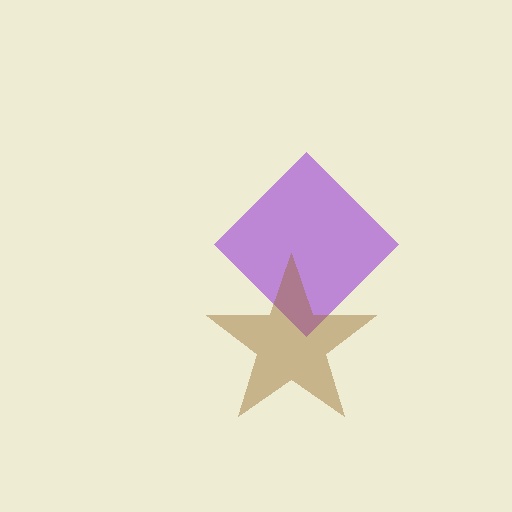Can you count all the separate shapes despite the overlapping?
Yes, there are 2 separate shapes.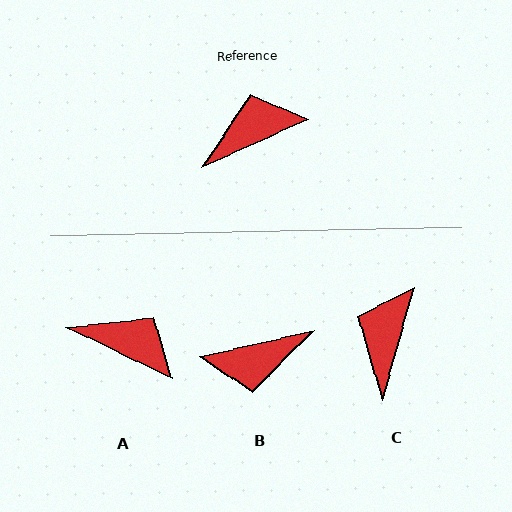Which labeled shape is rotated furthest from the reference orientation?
B, about 168 degrees away.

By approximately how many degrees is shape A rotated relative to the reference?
Approximately 50 degrees clockwise.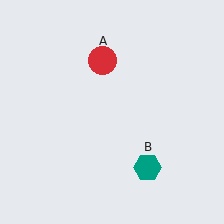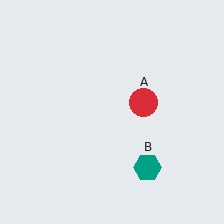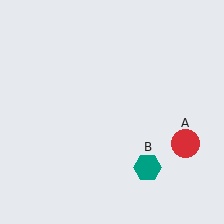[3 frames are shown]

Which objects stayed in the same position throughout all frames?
Teal hexagon (object B) remained stationary.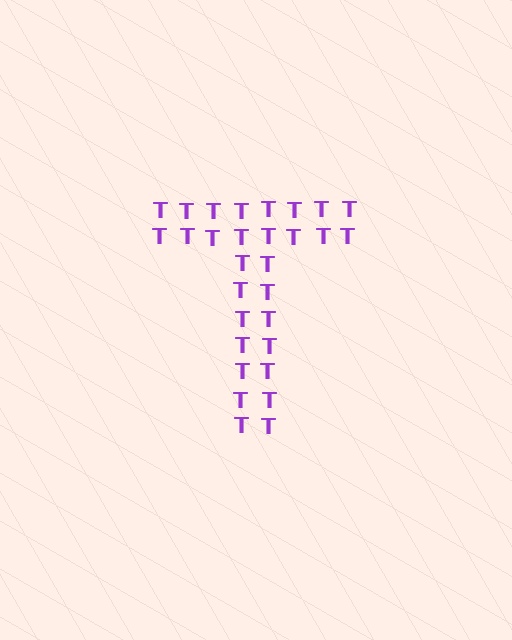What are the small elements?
The small elements are letter T's.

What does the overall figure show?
The overall figure shows the letter T.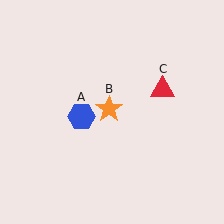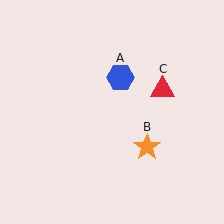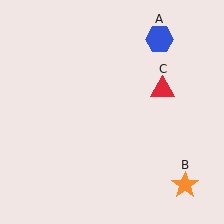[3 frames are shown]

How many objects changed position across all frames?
2 objects changed position: blue hexagon (object A), orange star (object B).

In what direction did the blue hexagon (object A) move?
The blue hexagon (object A) moved up and to the right.